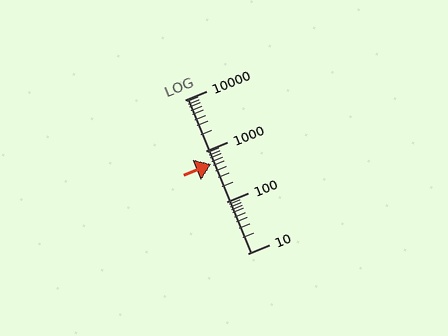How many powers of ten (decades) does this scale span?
The scale spans 3 decades, from 10 to 10000.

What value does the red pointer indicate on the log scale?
The pointer indicates approximately 550.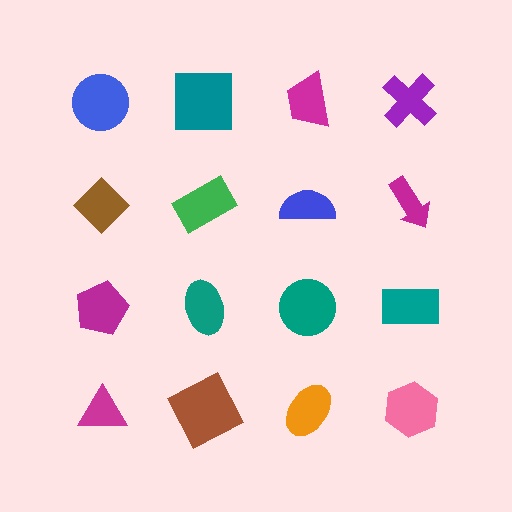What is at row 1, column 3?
A magenta trapezoid.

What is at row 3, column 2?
A teal ellipse.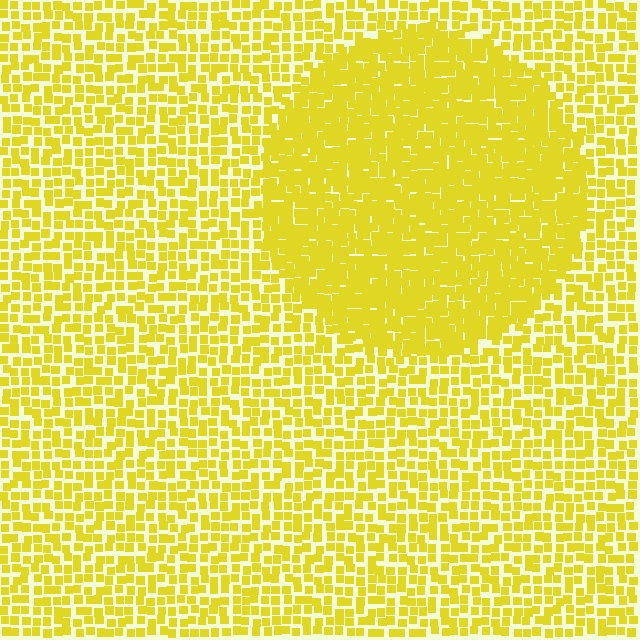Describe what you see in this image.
The image contains small yellow elements arranged at two different densities. A circle-shaped region is visible where the elements are more densely packed than the surrounding area.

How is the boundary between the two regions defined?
The boundary is defined by a change in element density (approximately 1.8x ratio). All elements are the same color, size, and shape.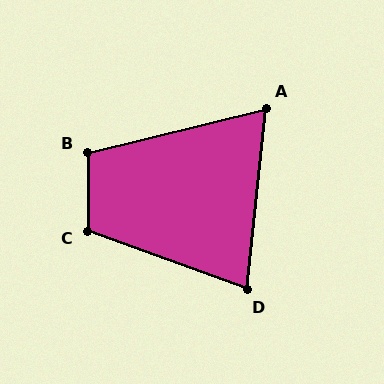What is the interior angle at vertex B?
Approximately 104 degrees (obtuse).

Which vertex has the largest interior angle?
C, at approximately 110 degrees.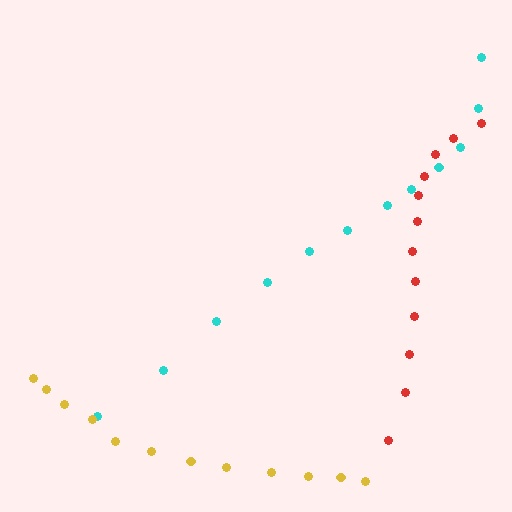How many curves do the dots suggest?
There are 3 distinct paths.